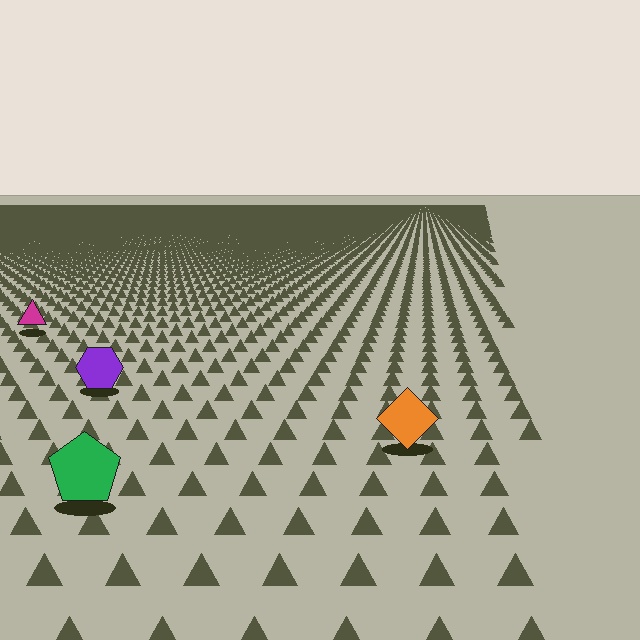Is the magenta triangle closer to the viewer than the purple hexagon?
No. The purple hexagon is closer — you can tell from the texture gradient: the ground texture is coarser near it.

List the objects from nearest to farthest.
From nearest to farthest: the green pentagon, the orange diamond, the purple hexagon, the magenta triangle.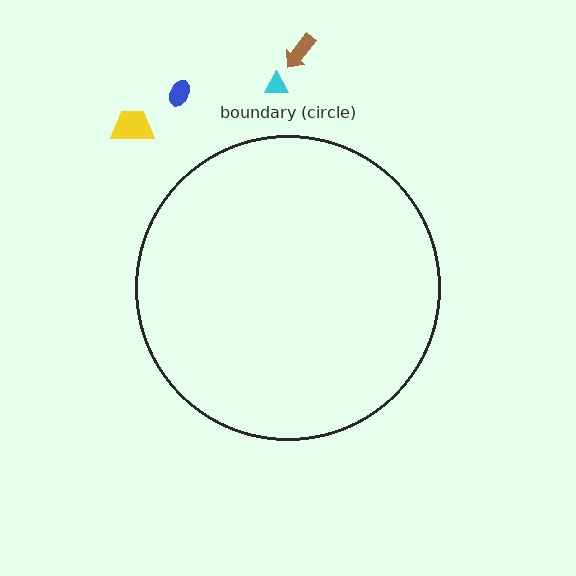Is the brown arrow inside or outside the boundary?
Outside.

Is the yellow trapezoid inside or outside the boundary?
Outside.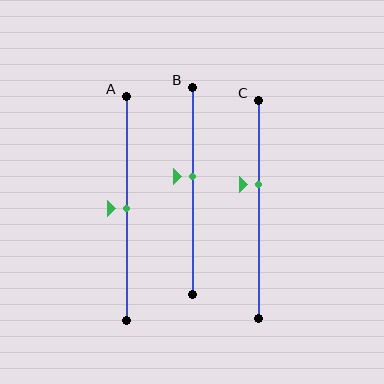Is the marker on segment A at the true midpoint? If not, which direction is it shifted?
Yes, the marker on segment A is at the true midpoint.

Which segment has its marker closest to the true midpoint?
Segment A has its marker closest to the true midpoint.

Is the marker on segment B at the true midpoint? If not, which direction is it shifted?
No, the marker on segment B is shifted upward by about 7% of the segment length.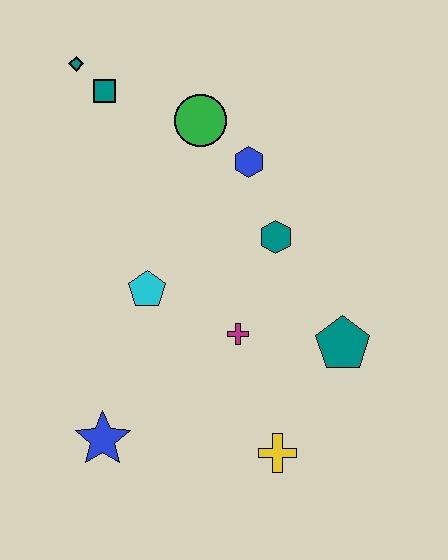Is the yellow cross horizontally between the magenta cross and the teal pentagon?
Yes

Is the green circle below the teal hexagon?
No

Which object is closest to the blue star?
The cyan pentagon is closest to the blue star.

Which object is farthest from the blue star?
The teal diamond is farthest from the blue star.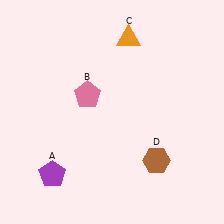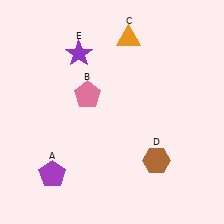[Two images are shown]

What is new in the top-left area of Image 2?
A purple star (E) was added in the top-left area of Image 2.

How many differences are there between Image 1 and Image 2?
There is 1 difference between the two images.